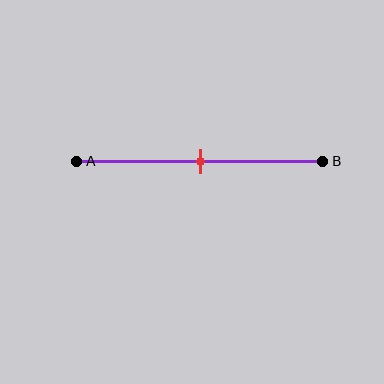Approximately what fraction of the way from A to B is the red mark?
The red mark is approximately 50% of the way from A to B.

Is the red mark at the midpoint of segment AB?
Yes, the mark is approximately at the midpoint.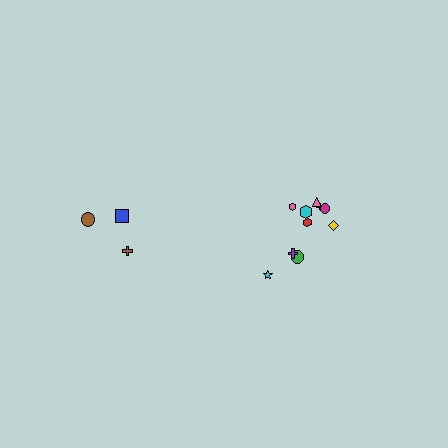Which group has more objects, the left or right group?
The right group.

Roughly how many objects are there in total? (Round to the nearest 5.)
Roughly 15 objects in total.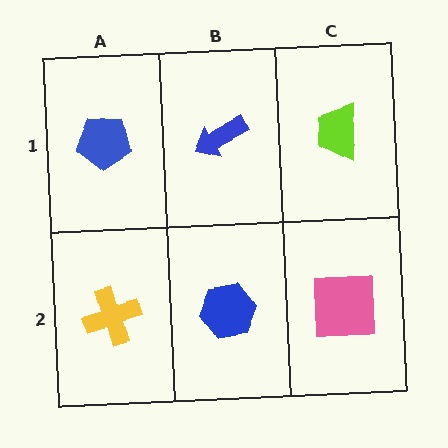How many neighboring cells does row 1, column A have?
2.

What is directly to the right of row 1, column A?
A blue arrow.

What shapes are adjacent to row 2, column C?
A lime trapezoid (row 1, column C), a blue hexagon (row 2, column B).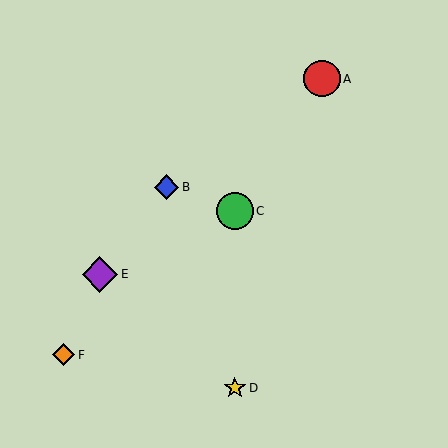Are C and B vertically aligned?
No, C is at x≈235 and B is at x≈167.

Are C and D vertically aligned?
Yes, both are at x≈235.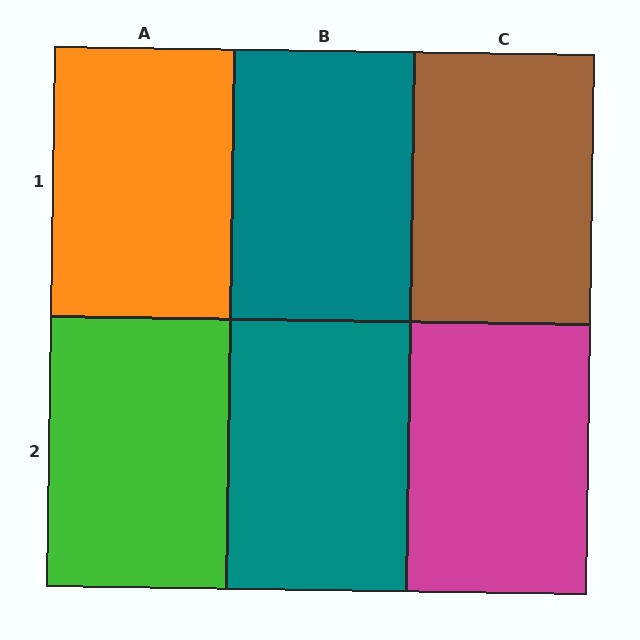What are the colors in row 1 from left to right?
Orange, teal, brown.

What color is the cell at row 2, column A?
Green.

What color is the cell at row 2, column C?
Magenta.